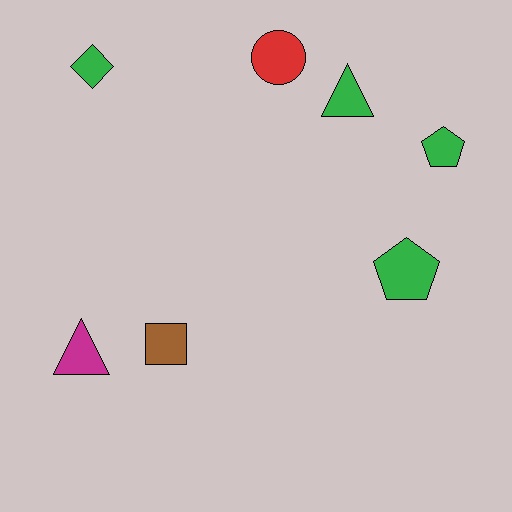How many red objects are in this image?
There is 1 red object.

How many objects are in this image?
There are 7 objects.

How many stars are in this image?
There are no stars.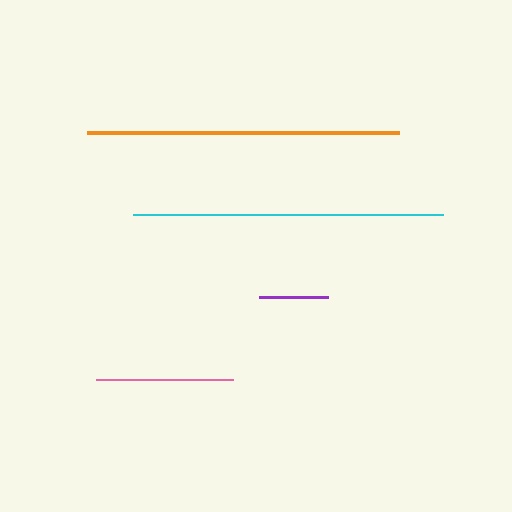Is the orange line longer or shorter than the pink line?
The orange line is longer than the pink line.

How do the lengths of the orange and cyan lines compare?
The orange and cyan lines are approximately the same length.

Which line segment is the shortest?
The purple line is the shortest at approximately 69 pixels.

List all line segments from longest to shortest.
From longest to shortest: orange, cyan, pink, purple.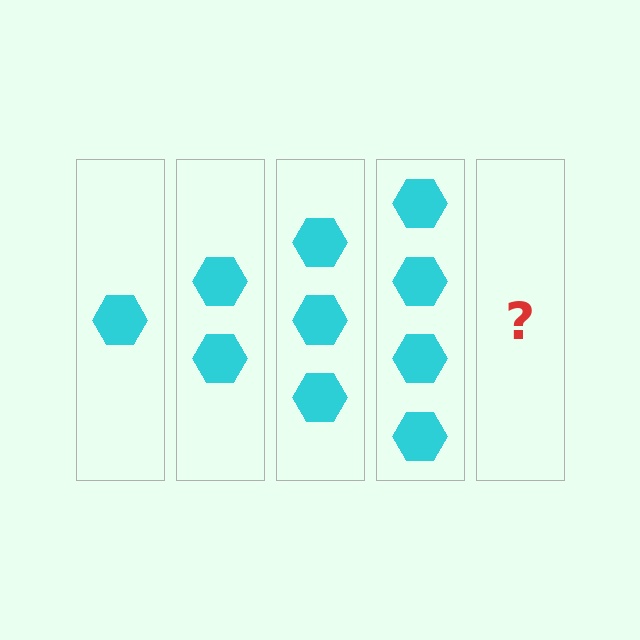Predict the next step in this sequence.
The next step is 5 hexagons.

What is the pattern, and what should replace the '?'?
The pattern is that each step adds one more hexagon. The '?' should be 5 hexagons.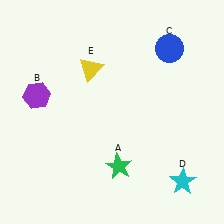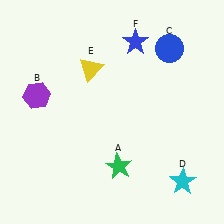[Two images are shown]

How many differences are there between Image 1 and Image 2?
There is 1 difference between the two images.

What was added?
A blue star (F) was added in Image 2.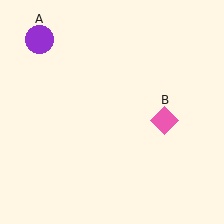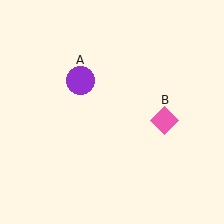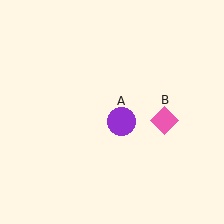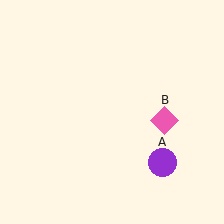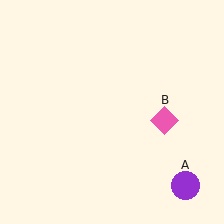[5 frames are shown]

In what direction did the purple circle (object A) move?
The purple circle (object A) moved down and to the right.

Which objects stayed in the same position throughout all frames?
Pink diamond (object B) remained stationary.